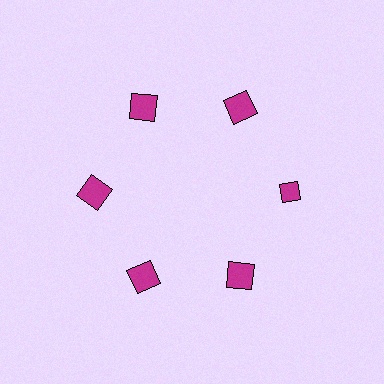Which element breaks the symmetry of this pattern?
The magenta diamond at roughly the 3 o'clock position breaks the symmetry. All other shapes are magenta squares.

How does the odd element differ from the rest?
It has a different shape: diamond instead of square.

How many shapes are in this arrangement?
There are 6 shapes arranged in a ring pattern.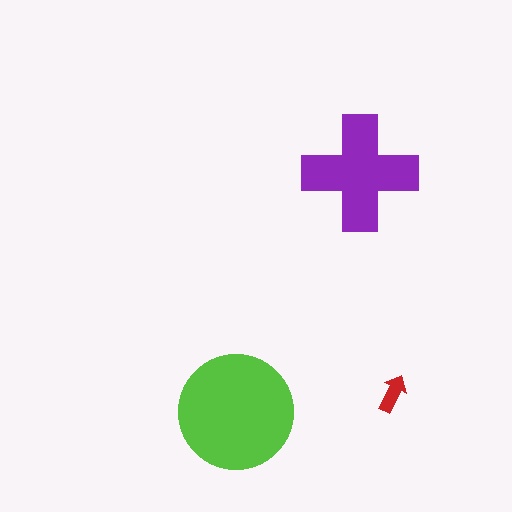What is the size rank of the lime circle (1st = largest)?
1st.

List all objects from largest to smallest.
The lime circle, the purple cross, the red arrow.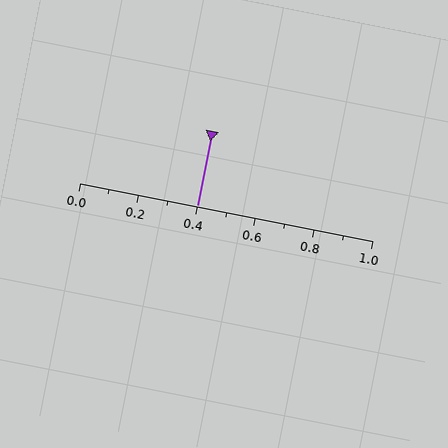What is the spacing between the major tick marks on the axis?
The major ticks are spaced 0.2 apart.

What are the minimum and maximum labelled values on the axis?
The axis runs from 0.0 to 1.0.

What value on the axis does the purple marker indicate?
The marker indicates approximately 0.4.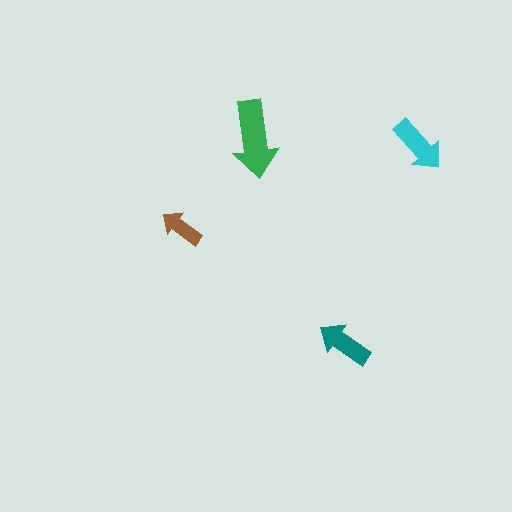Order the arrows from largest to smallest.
the green one, the cyan one, the teal one, the brown one.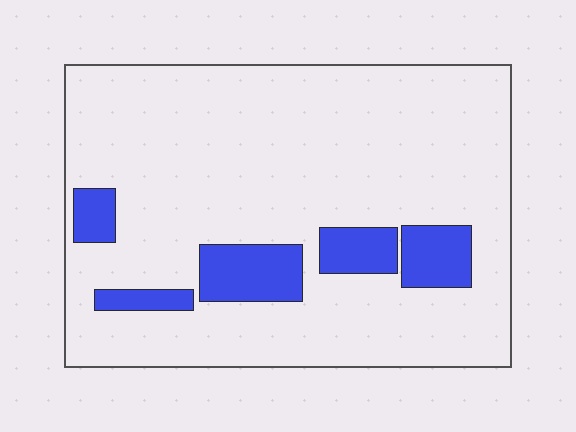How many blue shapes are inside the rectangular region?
5.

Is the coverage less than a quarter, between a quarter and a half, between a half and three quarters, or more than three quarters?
Less than a quarter.